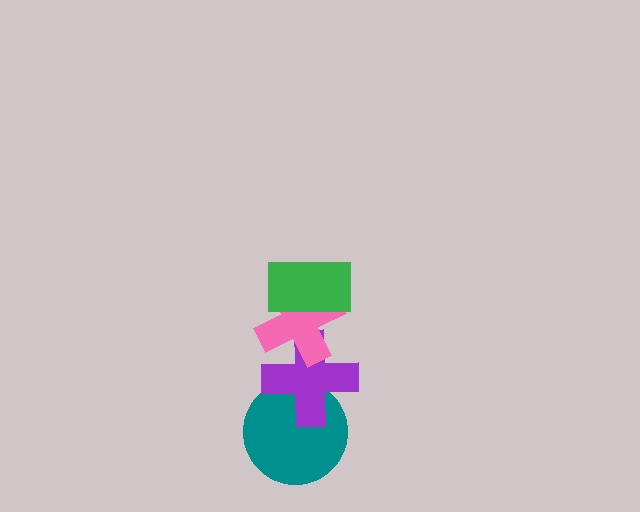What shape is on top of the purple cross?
The pink cross is on top of the purple cross.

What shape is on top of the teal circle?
The purple cross is on top of the teal circle.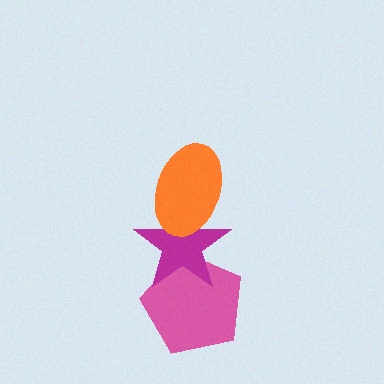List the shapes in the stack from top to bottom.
From top to bottom: the orange ellipse, the magenta star, the pink pentagon.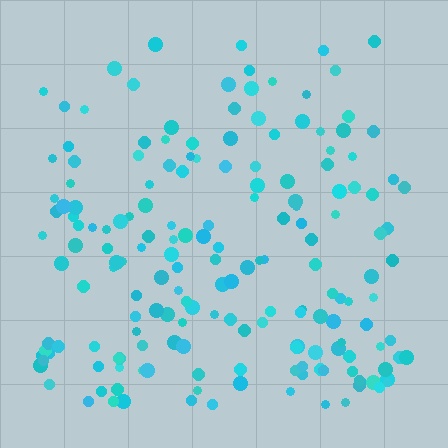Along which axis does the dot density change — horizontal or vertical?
Vertical.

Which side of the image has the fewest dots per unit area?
The top.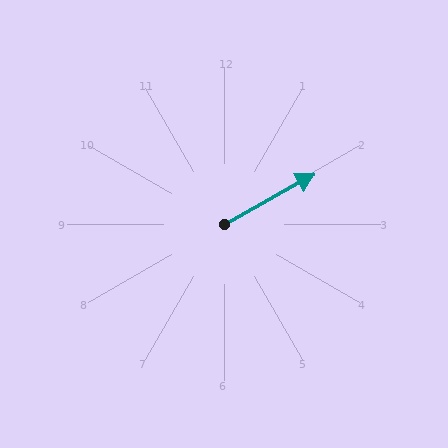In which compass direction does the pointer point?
Northeast.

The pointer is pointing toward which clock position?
Roughly 2 o'clock.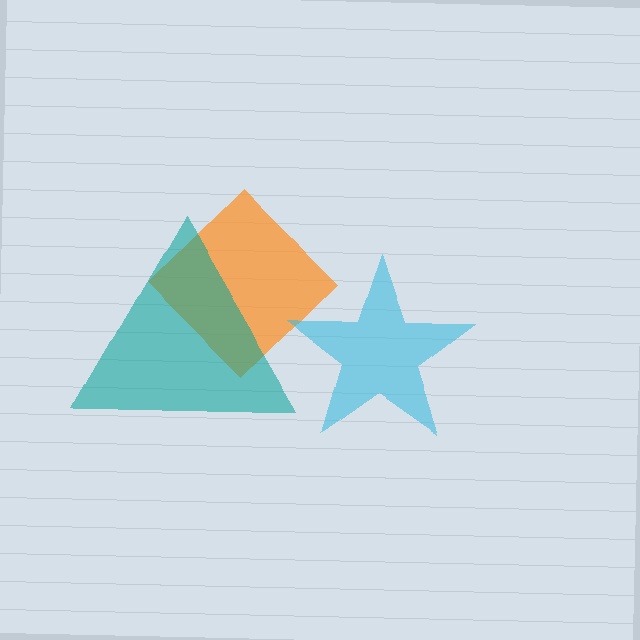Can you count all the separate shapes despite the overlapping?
Yes, there are 3 separate shapes.